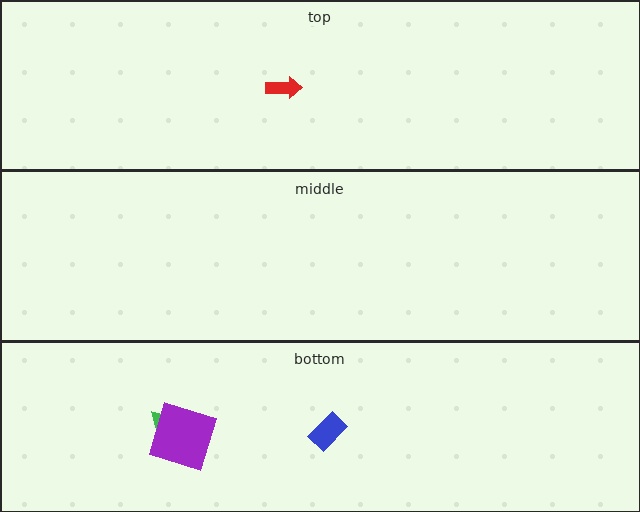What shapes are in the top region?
The red arrow.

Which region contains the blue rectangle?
The bottom region.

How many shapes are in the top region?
1.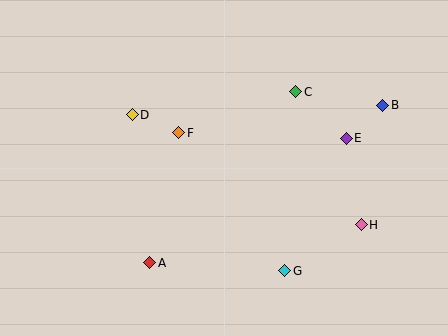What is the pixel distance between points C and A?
The distance between C and A is 225 pixels.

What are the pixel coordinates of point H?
Point H is at (361, 225).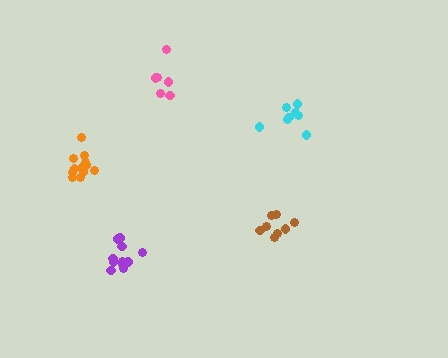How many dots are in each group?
Group 1: 8 dots, Group 2: 6 dots, Group 3: 8 dots, Group 4: 11 dots, Group 5: 12 dots (45 total).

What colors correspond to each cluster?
The clusters are colored: brown, pink, cyan, purple, orange.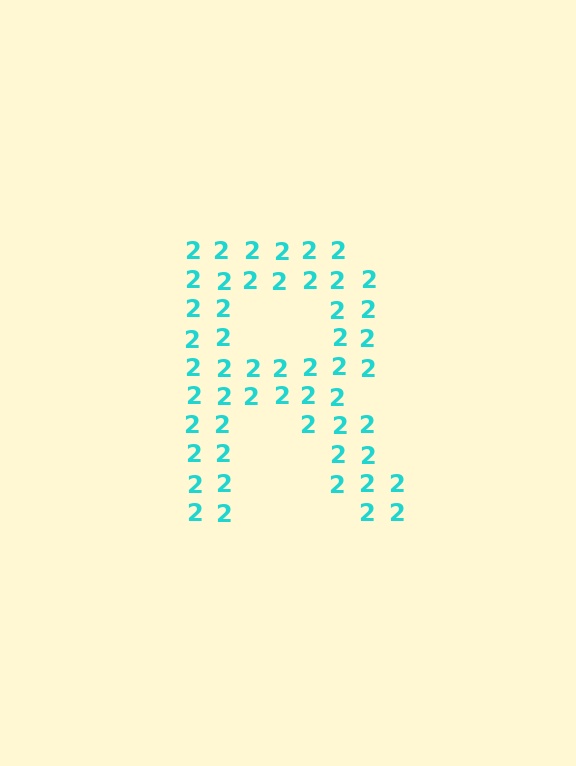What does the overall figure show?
The overall figure shows the letter R.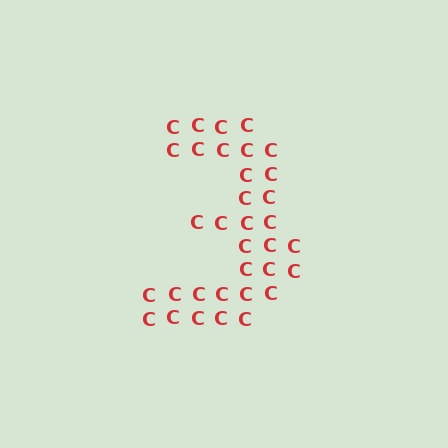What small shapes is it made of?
It is made of small letter C's.